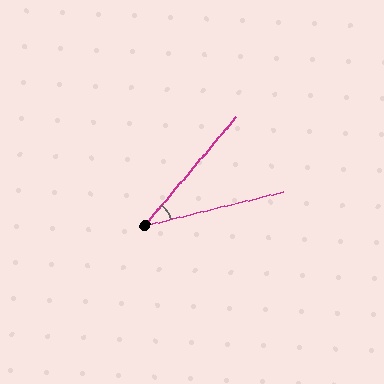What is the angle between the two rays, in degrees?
Approximately 36 degrees.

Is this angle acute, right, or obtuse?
It is acute.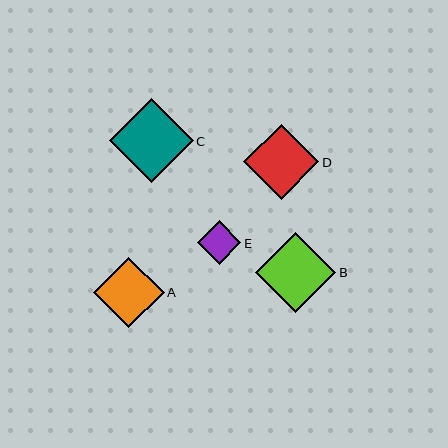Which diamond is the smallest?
Diamond E is the smallest with a size of approximately 43 pixels.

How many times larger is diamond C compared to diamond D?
Diamond C is approximately 1.1 times the size of diamond D.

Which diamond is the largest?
Diamond C is the largest with a size of approximately 84 pixels.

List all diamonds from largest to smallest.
From largest to smallest: C, B, D, A, E.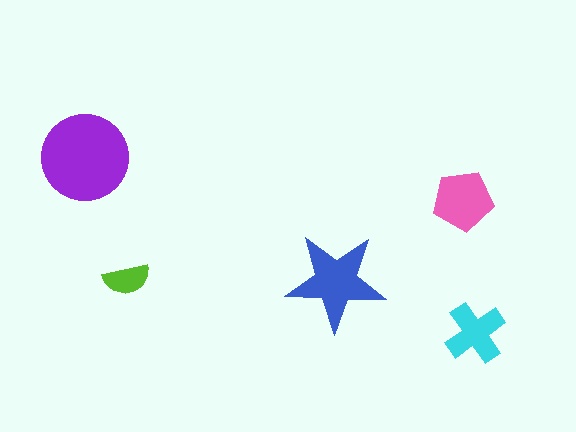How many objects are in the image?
There are 5 objects in the image.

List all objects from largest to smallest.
The purple circle, the blue star, the pink pentagon, the cyan cross, the lime semicircle.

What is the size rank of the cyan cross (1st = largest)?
4th.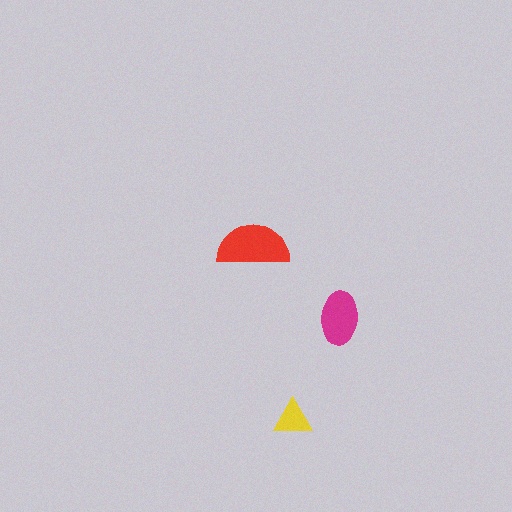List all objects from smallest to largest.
The yellow triangle, the magenta ellipse, the red semicircle.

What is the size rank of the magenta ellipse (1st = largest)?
2nd.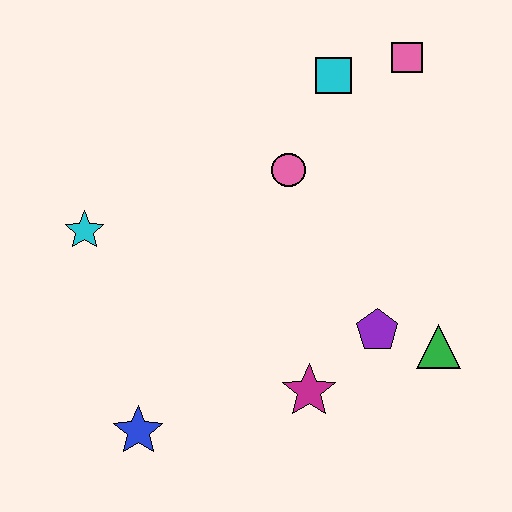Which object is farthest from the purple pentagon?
The cyan star is farthest from the purple pentagon.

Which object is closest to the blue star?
The magenta star is closest to the blue star.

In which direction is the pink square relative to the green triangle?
The pink square is above the green triangle.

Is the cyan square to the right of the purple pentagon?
No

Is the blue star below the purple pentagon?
Yes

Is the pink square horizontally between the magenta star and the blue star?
No